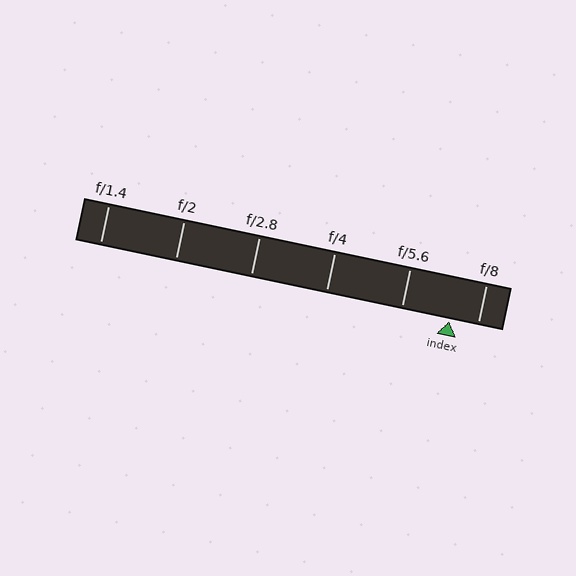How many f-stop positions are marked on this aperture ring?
There are 6 f-stop positions marked.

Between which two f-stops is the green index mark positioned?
The index mark is between f/5.6 and f/8.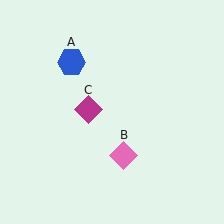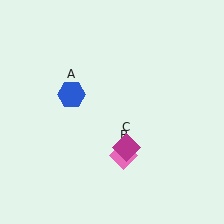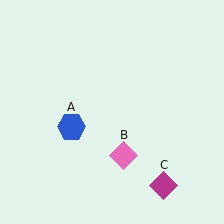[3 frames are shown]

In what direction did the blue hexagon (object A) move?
The blue hexagon (object A) moved down.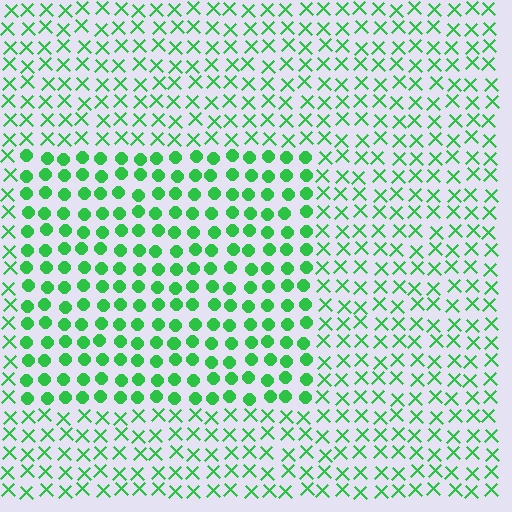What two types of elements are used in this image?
The image uses circles inside the rectangle region and X marks outside it.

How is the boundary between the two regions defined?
The boundary is defined by a change in element shape: circles inside vs. X marks outside. All elements share the same color and spacing.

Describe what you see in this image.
The image is filled with small green elements arranged in a uniform grid. A rectangle-shaped region contains circles, while the surrounding area contains X marks. The boundary is defined purely by the change in element shape.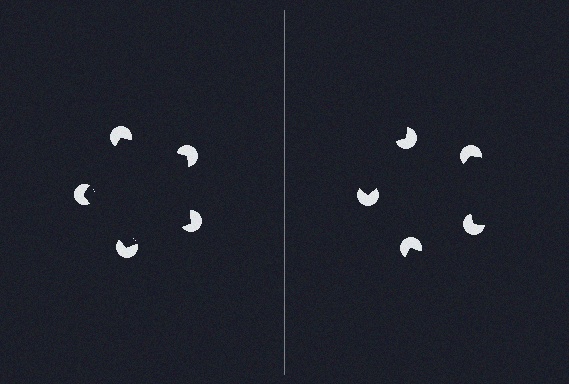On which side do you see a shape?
An illusory pentagon appears on the left side. On the right side the wedge cuts are rotated, so no coherent shape forms.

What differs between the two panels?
The pac-man discs are positioned identically on both sides; only the wedge orientations differ. On the left they align to a pentagon; on the right they are misaligned.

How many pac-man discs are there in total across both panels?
10 — 5 on each side.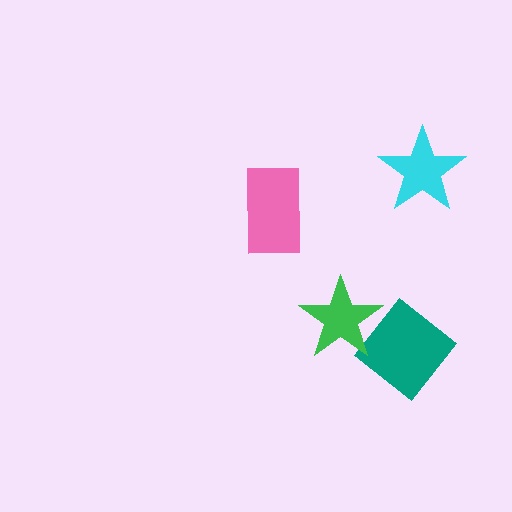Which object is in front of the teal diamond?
The green star is in front of the teal diamond.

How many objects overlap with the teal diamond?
1 object overlaps with the teal diamond.